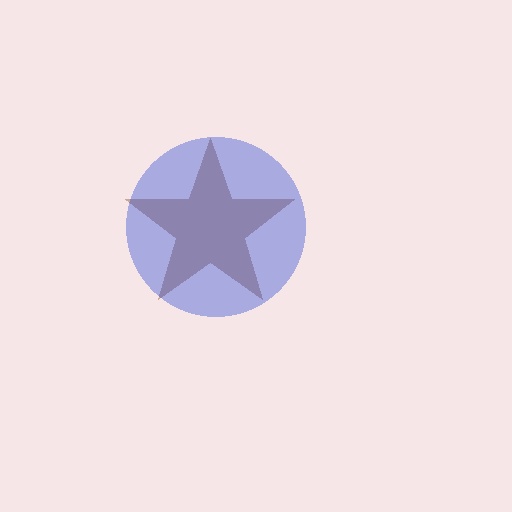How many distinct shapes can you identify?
There are 2 distinct shapes: a brown star, a blue circle.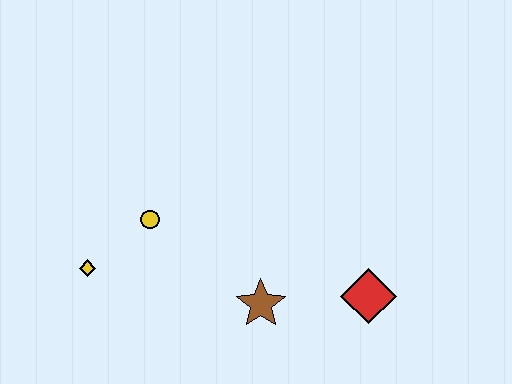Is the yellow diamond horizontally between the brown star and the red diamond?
No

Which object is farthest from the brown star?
The yellow diamond is farthest from the brown star.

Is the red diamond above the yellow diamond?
No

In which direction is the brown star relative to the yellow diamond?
The brown star is to the right of the yellow diamond.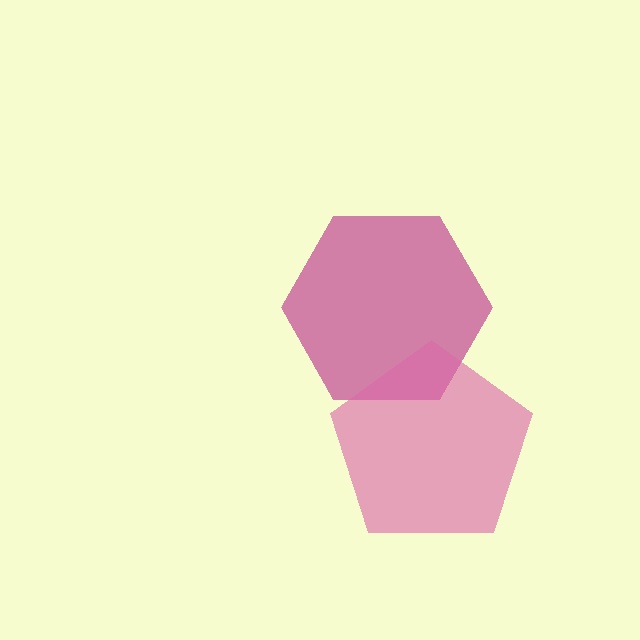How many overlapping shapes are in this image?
There are 2 overlapping shapes in the image.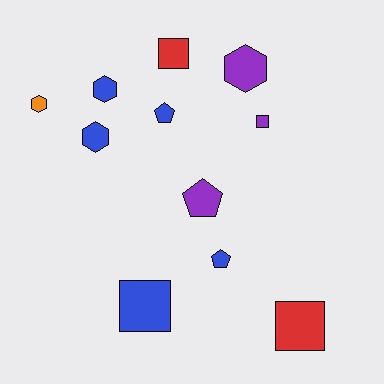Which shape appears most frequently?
Hexagon, with 4 objects.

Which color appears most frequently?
Blue, with 5 objects.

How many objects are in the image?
There are 11 objects.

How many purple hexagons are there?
There is 1 purple hexagon.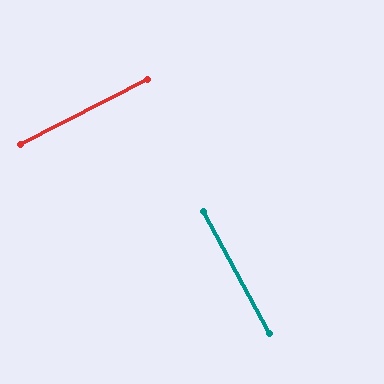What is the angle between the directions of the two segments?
Approximately 89 degrees.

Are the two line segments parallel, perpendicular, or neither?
Perpendicular — they meet at approximately 89°.